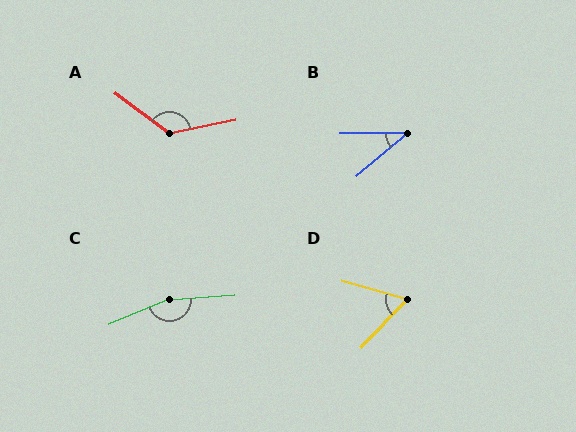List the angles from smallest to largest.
B (40°), D (62°), A (132°), C (162°).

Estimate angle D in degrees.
Approximately 62 degrees.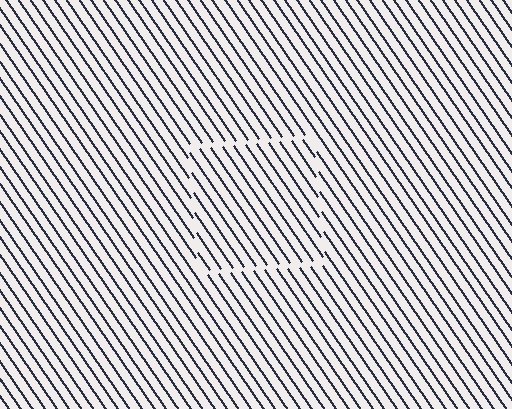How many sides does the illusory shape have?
4 sides — the line-ends trace a square.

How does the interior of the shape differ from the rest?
The interior of the shape contains the same grating, shifted by half a period — the contour is defined by the phase discontinuity where line-ends from the inner and outer gratings abut.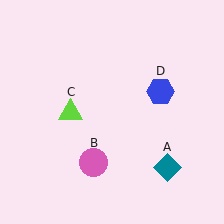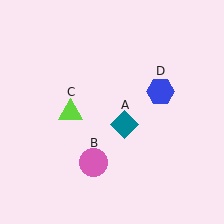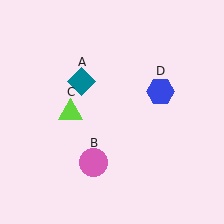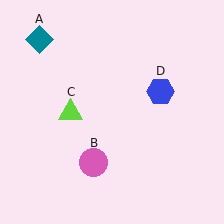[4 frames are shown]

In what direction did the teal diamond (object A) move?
The teal diamond (object A) moved up and to the left.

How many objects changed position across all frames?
1 object changed position: teal diamond (object A).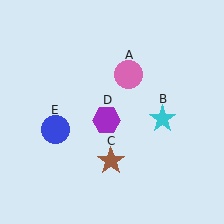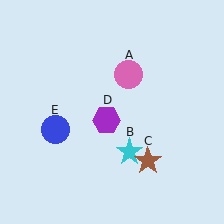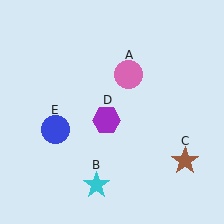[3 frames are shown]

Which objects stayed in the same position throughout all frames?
Pink circle (object A) and purple hexagon (object D) and blue circle (object E) remained stationary.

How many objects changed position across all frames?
2 objects changed position: cyan star (object B), brown star (object C).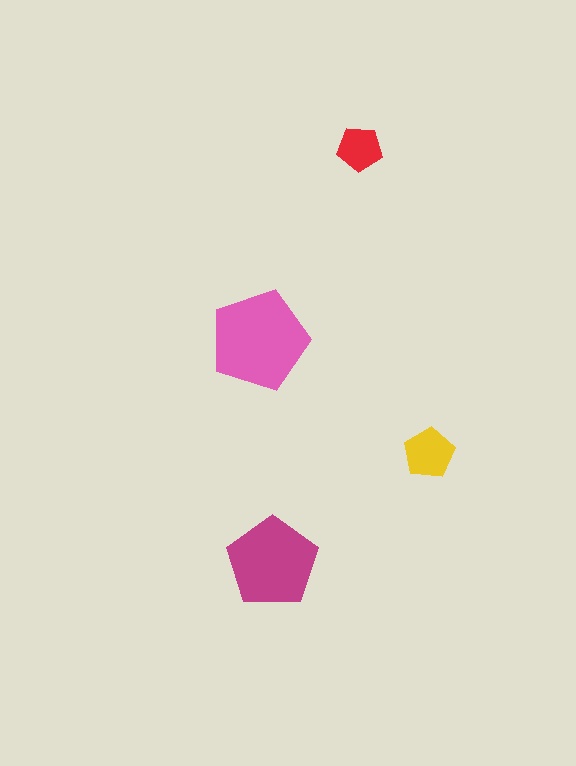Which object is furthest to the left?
The pink pentagon is leftmost.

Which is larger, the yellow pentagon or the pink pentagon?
The pink one.